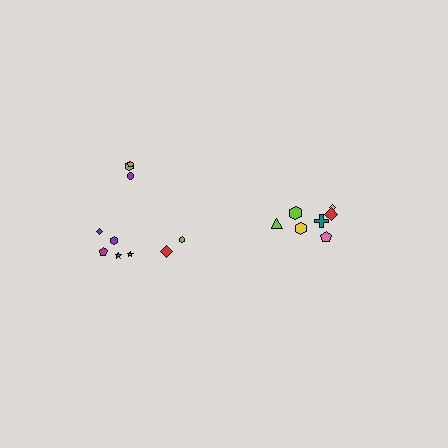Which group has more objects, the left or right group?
The left group.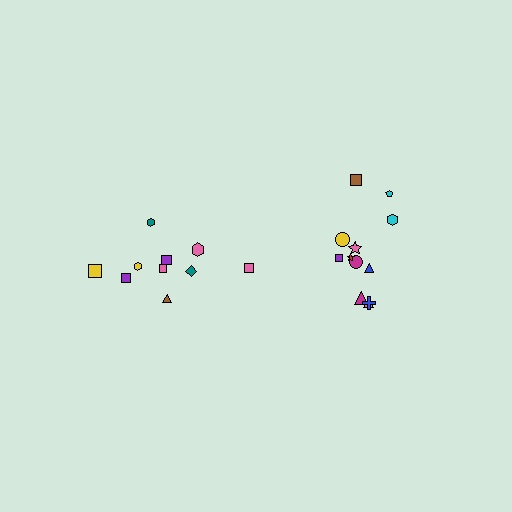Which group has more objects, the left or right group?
The right group.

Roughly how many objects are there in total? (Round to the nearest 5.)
Roughly 20 objects in total.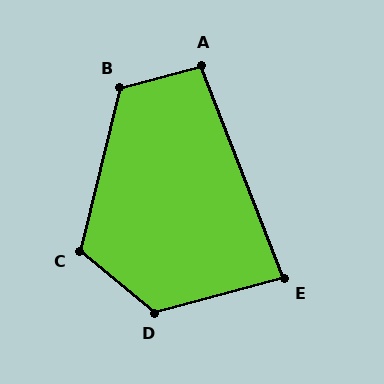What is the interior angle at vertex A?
Approximately 96 degrees (obtuse).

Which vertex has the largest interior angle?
D, at approximately 125 degrees.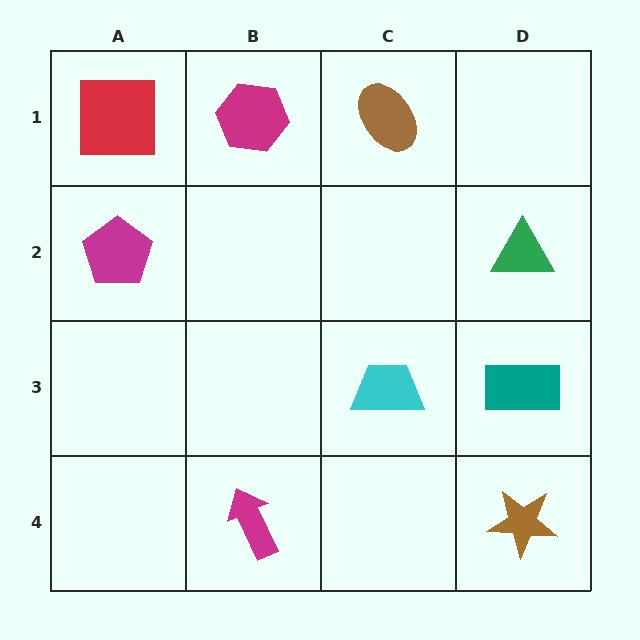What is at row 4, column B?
A magenta arrow.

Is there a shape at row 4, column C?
No, that cell is empty.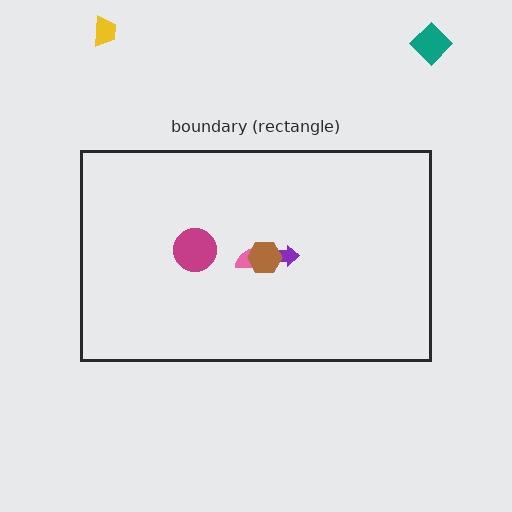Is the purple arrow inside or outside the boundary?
Inside.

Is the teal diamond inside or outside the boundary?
Outside.